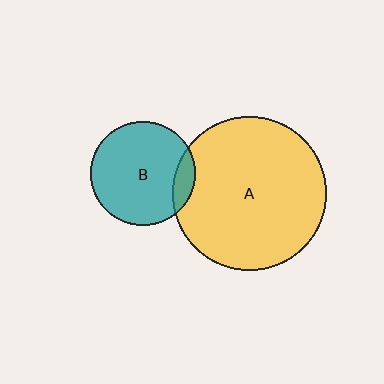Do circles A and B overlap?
Yes.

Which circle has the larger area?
Circle A (yellow).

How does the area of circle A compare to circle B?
Approximately 2.2 times.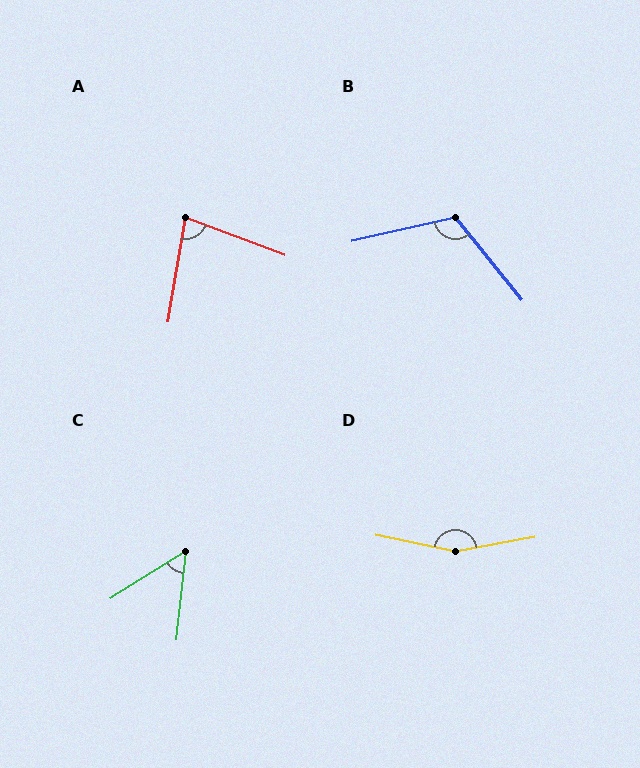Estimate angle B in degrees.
Approximately 116 degrees.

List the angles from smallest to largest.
C (52°), A (79°), B (116°), D (157°).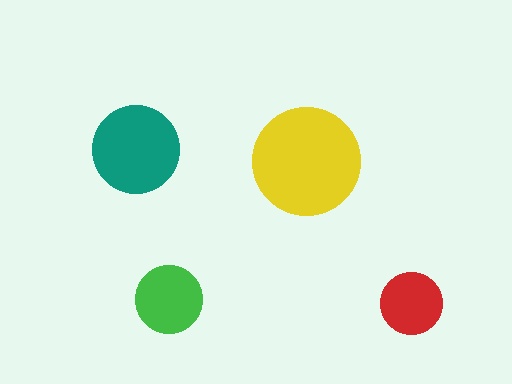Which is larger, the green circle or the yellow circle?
The yellow one.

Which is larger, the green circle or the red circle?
The green one.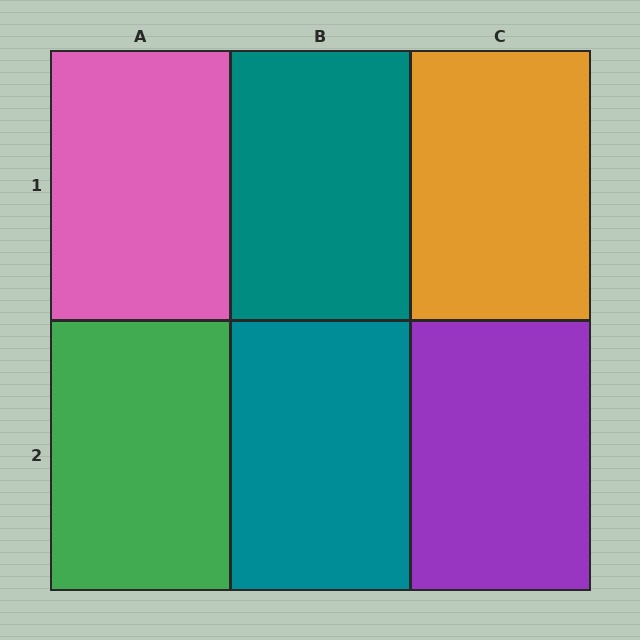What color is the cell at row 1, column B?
Teal.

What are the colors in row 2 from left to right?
Green, teal, purple.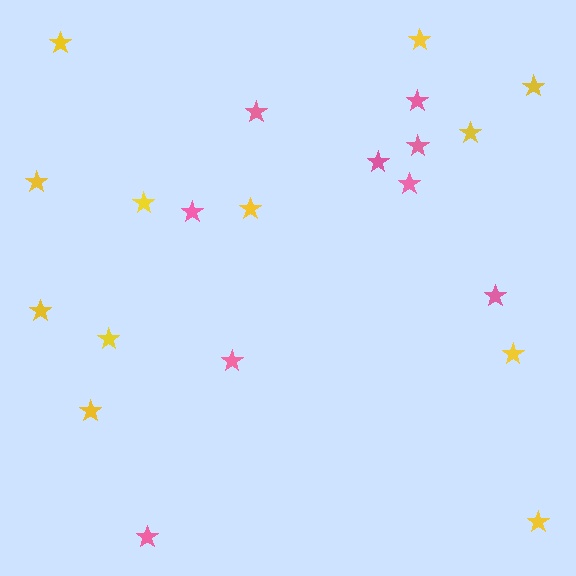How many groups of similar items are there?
There are 2 groups: one group of pink stars (9) and one group of yellow stars (12).